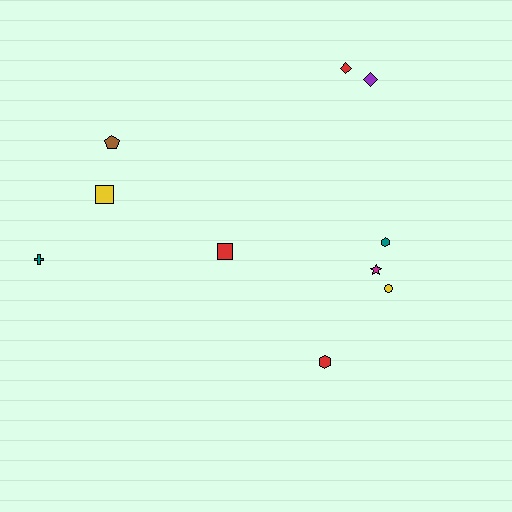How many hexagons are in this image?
There are 2 hexagons.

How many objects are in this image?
There are 10 objects.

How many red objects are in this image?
There are 3 red objects.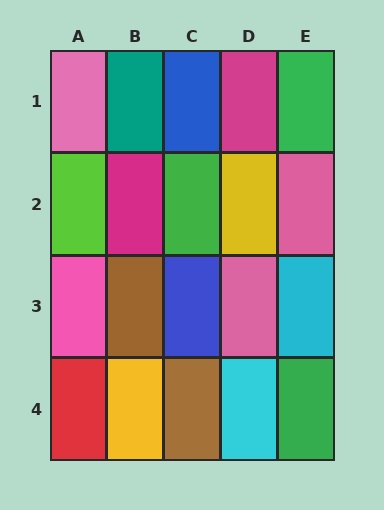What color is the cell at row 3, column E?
Cyan.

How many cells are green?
3 cells are green.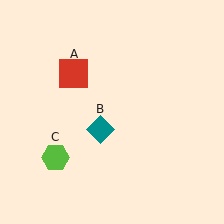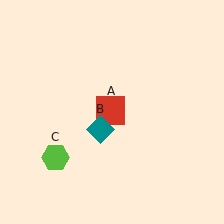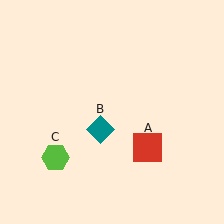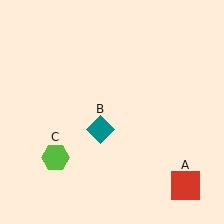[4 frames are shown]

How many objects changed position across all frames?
1 object changed position: red square (object A).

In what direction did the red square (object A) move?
The red square (object A) moved down and to the right.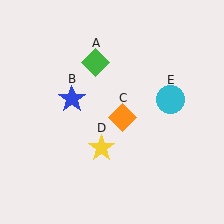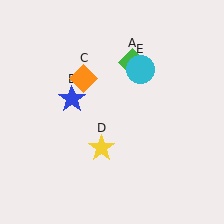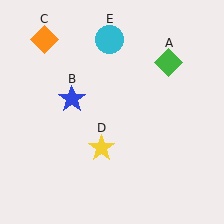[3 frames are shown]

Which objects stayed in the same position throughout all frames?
Blue star (object B) and yellow star (object D) remained stationary.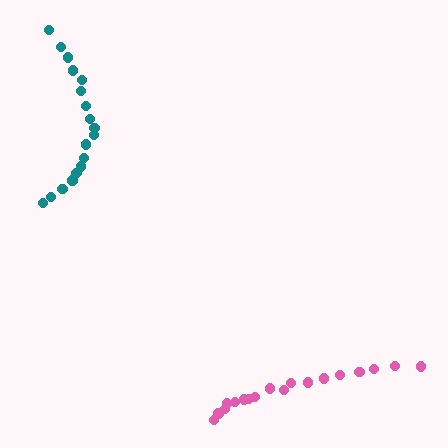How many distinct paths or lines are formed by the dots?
There are 2 distinct paths.